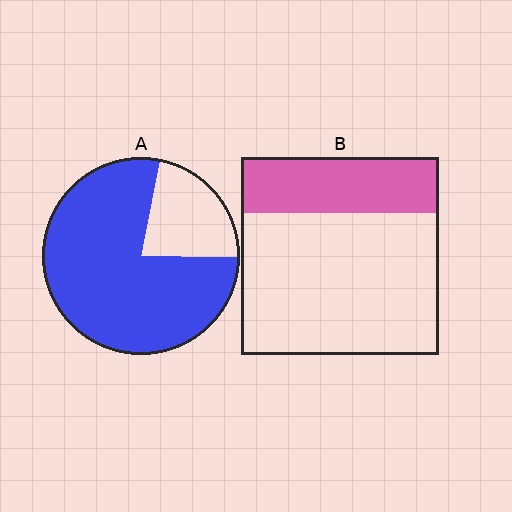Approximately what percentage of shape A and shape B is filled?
A is approximately 80% and B is approximately 30%.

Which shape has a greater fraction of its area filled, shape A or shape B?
Shape A.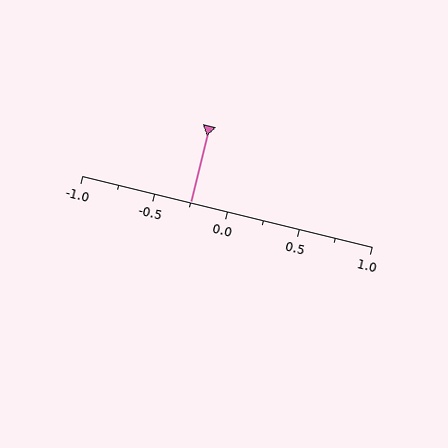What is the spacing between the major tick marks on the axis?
The major ticks are spaced 0.5 apart.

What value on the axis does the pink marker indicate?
The marker indicates approximately -0.25.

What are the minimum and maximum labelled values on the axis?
The axis runs from -1.0 to 1.0.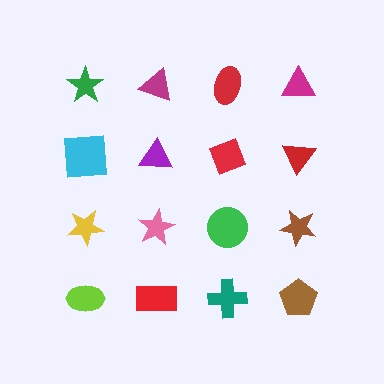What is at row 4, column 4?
A brown pentagon.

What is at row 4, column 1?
A lime ellipse.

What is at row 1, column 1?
A green star.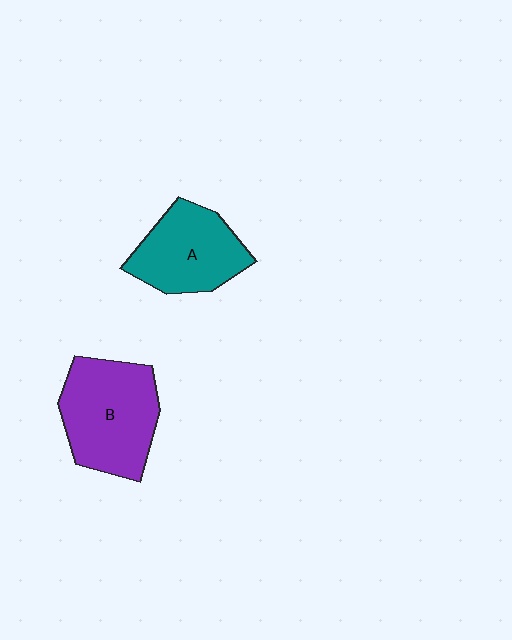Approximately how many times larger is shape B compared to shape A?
Approximately 1.2 times.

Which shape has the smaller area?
Shape A (teal).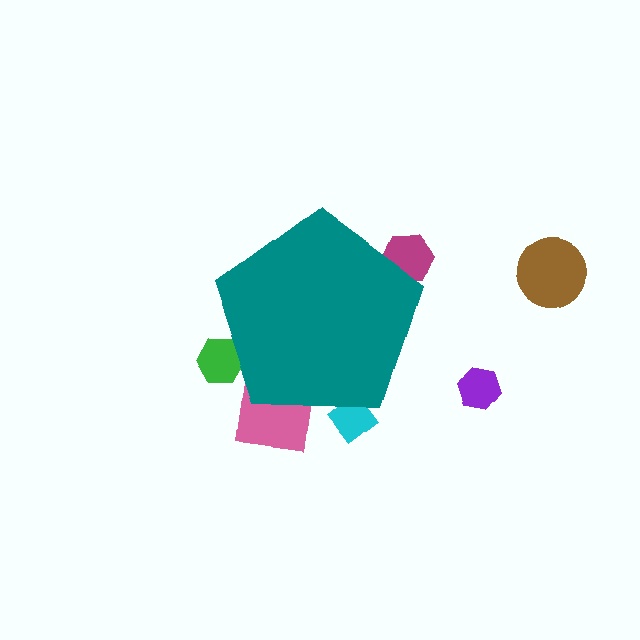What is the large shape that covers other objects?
A teal pentagon.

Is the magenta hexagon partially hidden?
Yes, the magenta hexagon is partially hidden behind the teal pentagon.